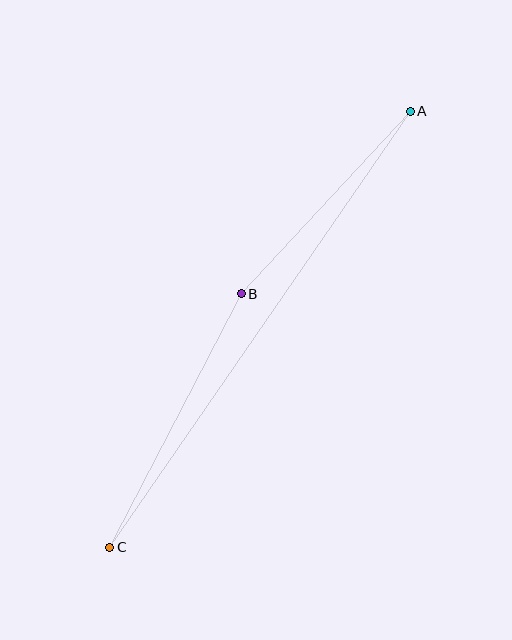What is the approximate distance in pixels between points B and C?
The distance between B and C is approximately 285 pixels.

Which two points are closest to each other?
Points A and B are closest to each other.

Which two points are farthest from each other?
Points A and C are farthest from each other.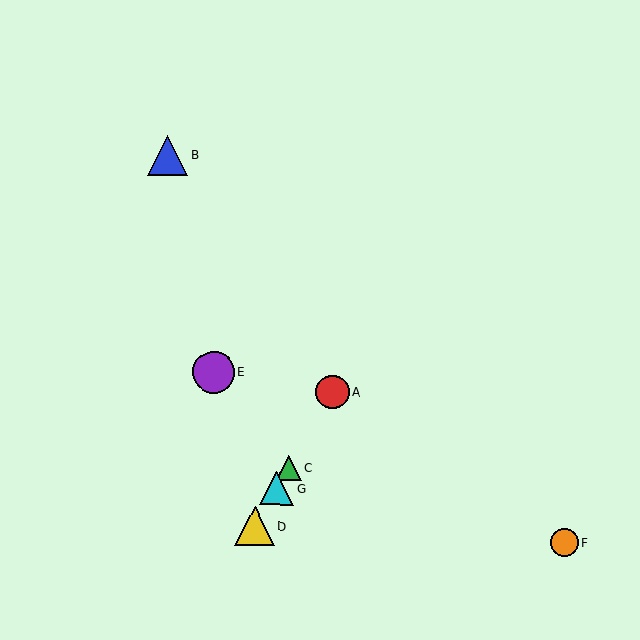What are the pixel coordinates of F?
Object F is at (565, 543).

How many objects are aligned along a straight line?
4 objects (A, C, D, G) are aligned along a straight line.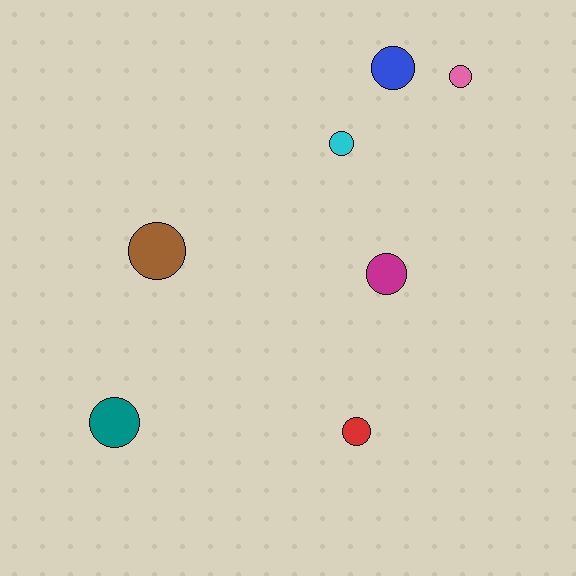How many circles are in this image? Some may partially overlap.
There are 7 circles.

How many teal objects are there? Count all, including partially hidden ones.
There is 1 teal object.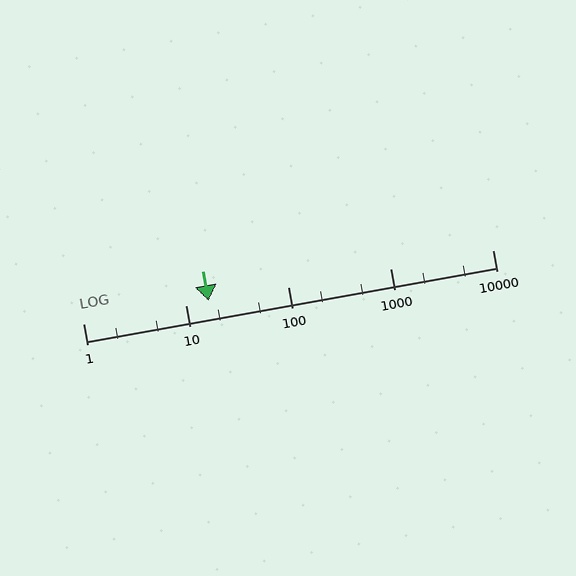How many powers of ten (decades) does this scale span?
The scale spans 4 decades, from 1 to 10000.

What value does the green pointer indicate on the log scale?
The pointer indicates approximately 17.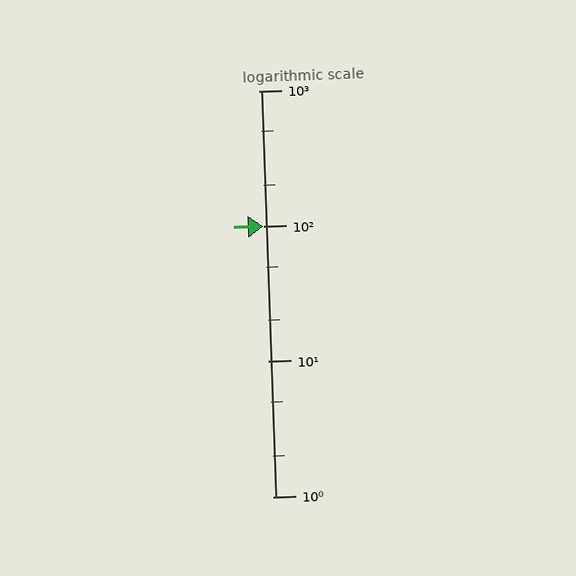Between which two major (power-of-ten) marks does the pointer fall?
The pointer is between 100 and 1000.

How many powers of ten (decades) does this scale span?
The scale spans 3 decades, from 1 to 1000.